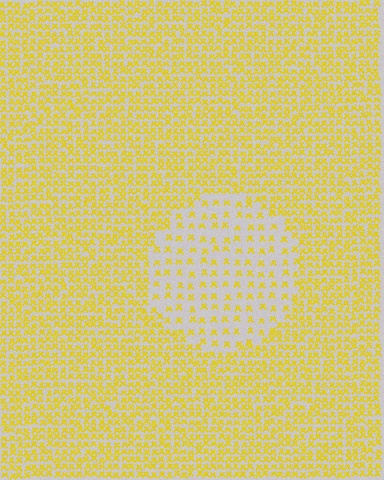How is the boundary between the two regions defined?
The boundary is defined by a change in element density (approximately 2.4x ratio). All elements are the same color, size, and shape.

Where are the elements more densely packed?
The elements are more densely packed outside the circle boundary.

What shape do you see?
I see a circle.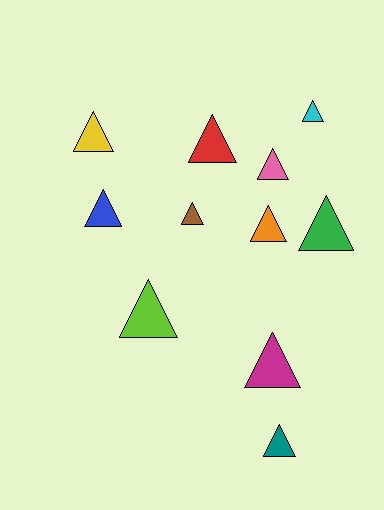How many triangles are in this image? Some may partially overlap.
There are 11 triangles.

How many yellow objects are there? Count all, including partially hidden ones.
There is 1 yellow object.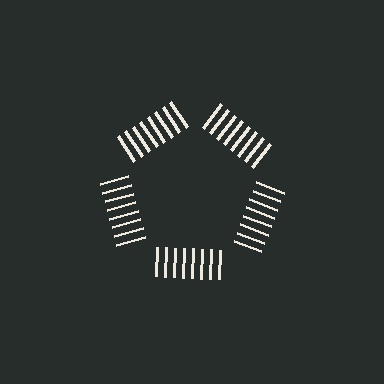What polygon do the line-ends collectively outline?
An illusory pentagon — the line segments terminate on its edges but no continuous stroke is drawn.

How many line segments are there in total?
40 — 8 along each of the 5 edges.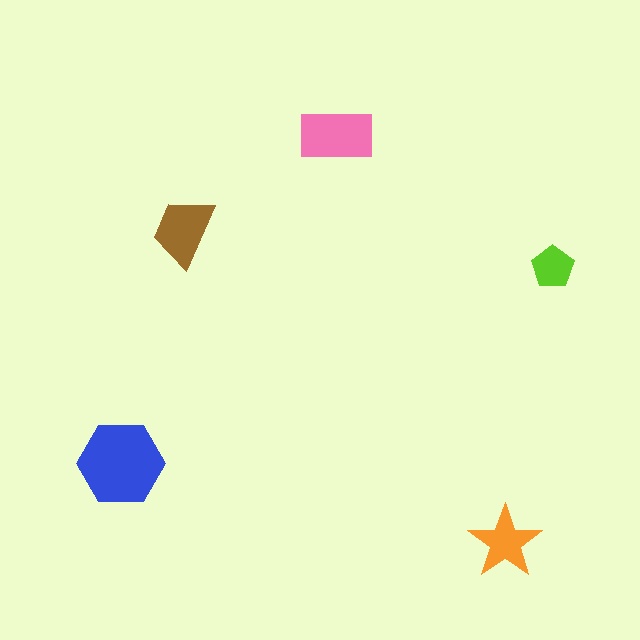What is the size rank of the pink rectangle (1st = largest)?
2nd.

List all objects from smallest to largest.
The lime pentagon, the orange star, the brown trapezoid, the pink rectangle, the blue hexagon.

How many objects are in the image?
There are 5 objects in the image.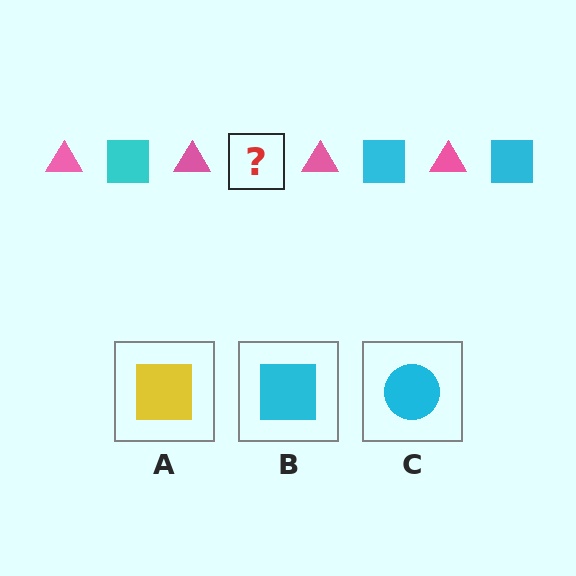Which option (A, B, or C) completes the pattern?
B.